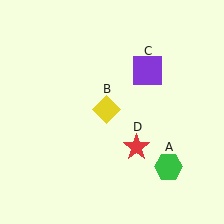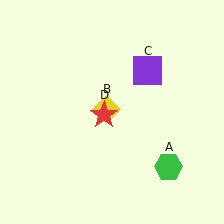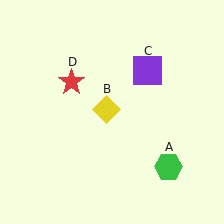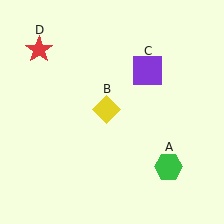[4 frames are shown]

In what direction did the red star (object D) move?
The red star (object D) moved up and to the left.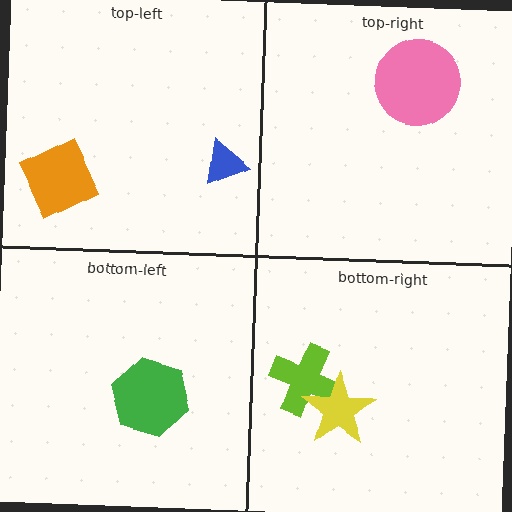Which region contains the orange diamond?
The top-left region.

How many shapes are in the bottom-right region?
2.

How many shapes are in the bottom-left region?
1.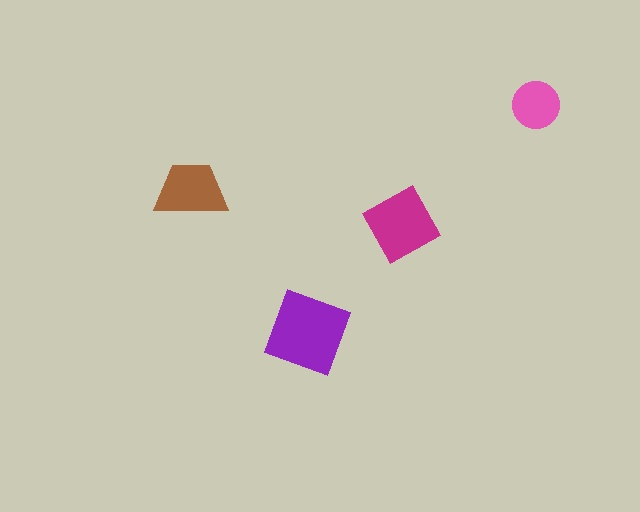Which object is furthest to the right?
The pink circle is rightmost.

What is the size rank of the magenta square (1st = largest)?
2nd.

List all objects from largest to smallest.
The purple diamond, the magenta square, the brown trapezoid, the pink circle.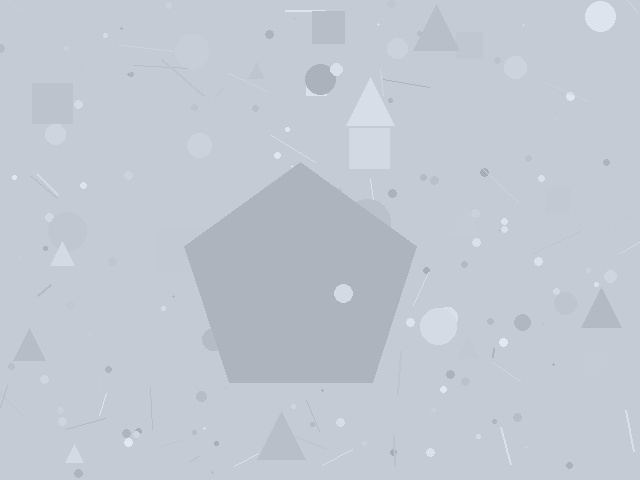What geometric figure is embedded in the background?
A pentagon is embedded in the background.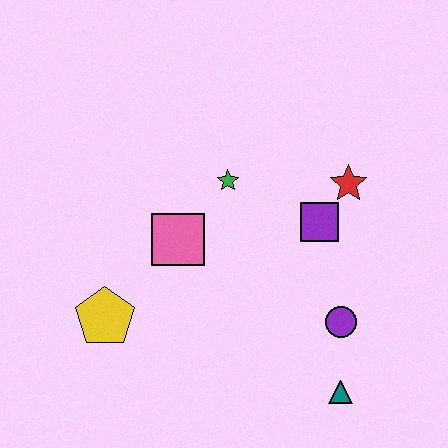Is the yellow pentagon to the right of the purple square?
No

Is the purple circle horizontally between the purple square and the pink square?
No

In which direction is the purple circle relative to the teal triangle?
The purple circle is above the teal triangle.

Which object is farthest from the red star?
The yellow pentagon is farthest from the red star.